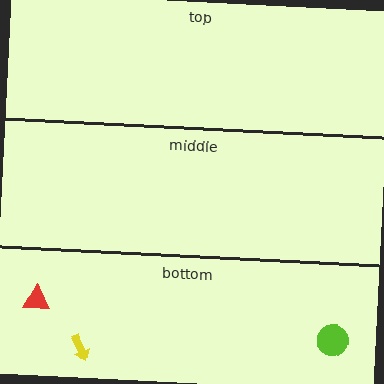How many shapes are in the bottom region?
3.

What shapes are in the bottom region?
The red triangle, the yellow arrow, the lime circle.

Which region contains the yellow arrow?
The bottom region.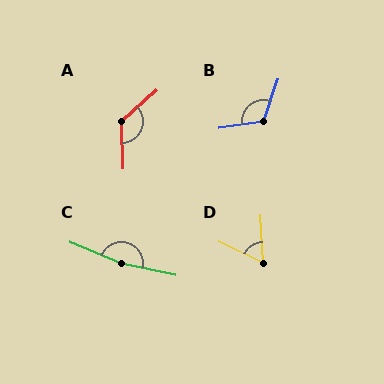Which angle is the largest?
C, at approximately 169 degrees.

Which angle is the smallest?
D, at approximately 62 degrees.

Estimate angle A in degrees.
Approximately 130 degrees.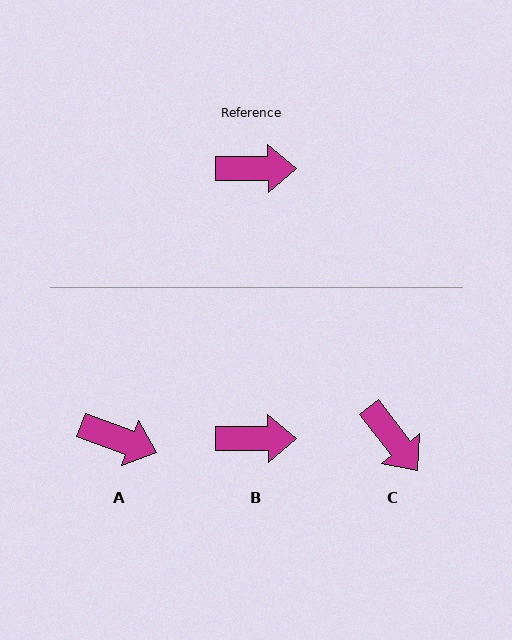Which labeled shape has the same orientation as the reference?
B.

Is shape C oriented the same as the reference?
No, it is off by about 53 degrees.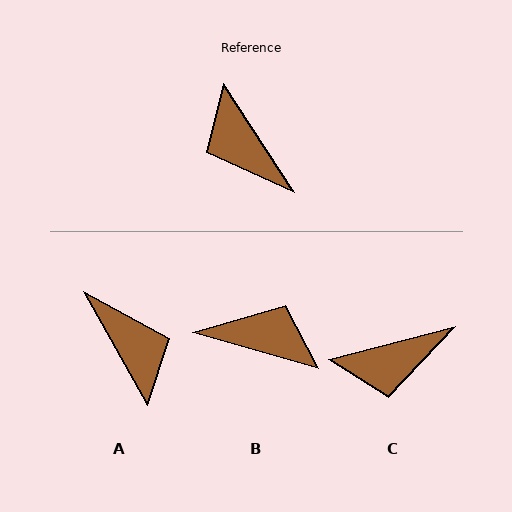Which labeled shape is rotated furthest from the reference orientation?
A, about 176 degrees away.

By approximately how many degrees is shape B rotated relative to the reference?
Approximately 139 degrees clockwise.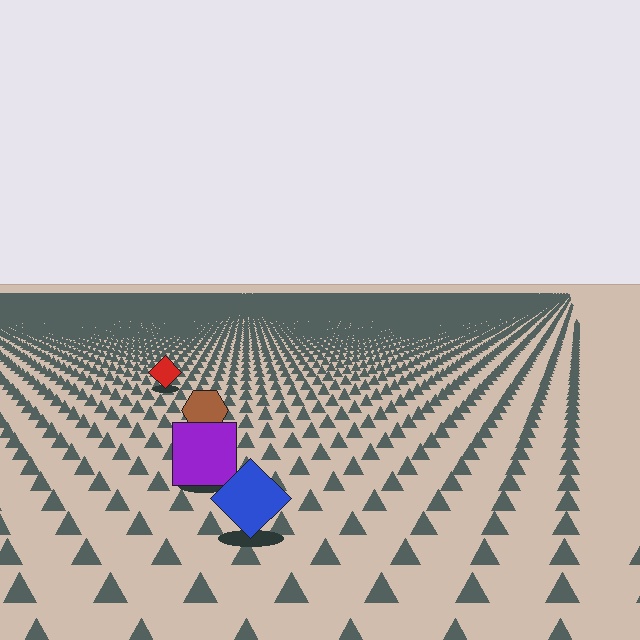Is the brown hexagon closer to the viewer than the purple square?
No. The purple square is closer — you can tell from the texture gradient: the ground texture is coarser near it.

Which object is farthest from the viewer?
The red diamond is farthest from the viewer. It appears smaller and the ground texture around it is denser.